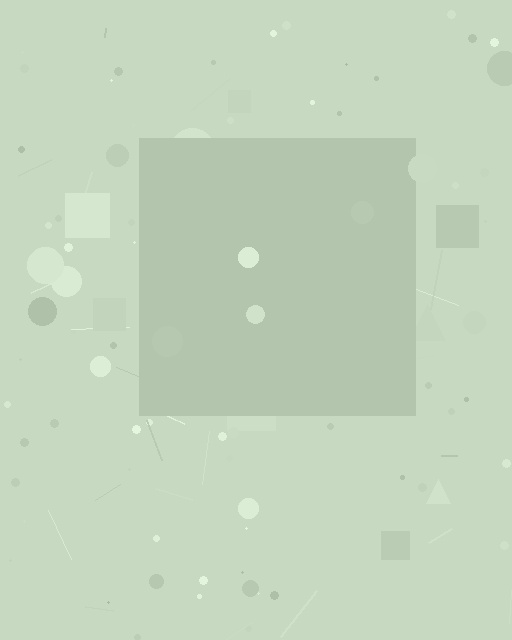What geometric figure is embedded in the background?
A square is embedded in the background.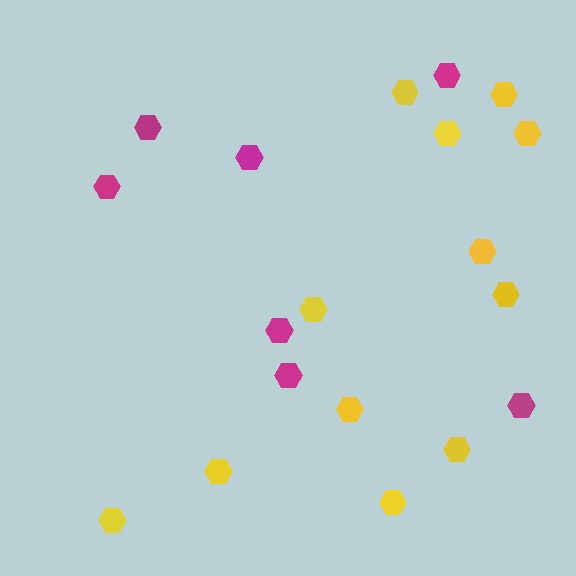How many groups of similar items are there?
There are 2 groups: one group of magenta hexagons (7) and one group of yellow hexagons (12).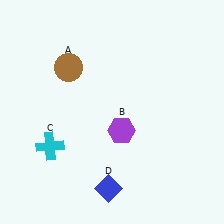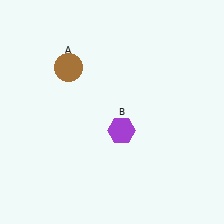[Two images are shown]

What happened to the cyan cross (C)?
The cyan cross (C) was removed in Image 2. It was in the bottom-left area of Image 1.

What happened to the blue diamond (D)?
The blue diamond (D) was removed in Image 2. It was in the bottom-left area of Image 1.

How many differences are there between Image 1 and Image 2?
There are 2 differences between the two images.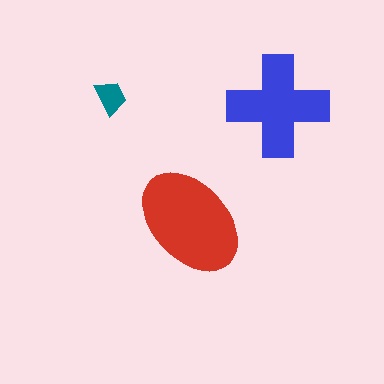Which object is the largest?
The red ellipse.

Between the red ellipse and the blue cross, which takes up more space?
The red ellipse.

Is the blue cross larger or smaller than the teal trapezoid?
Larger.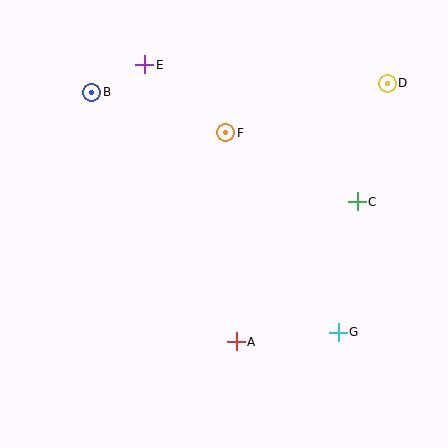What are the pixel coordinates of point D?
Point D is at (387, 83).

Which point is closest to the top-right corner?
Point D is closest to the top-right corner.